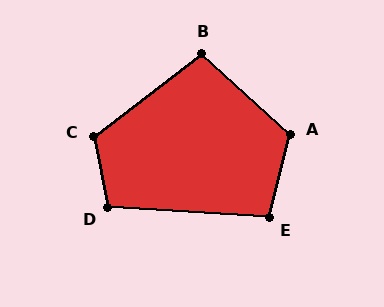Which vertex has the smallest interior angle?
B, at approximately 100 degrees.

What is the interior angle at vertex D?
Approximately 105 degrees (obtuse).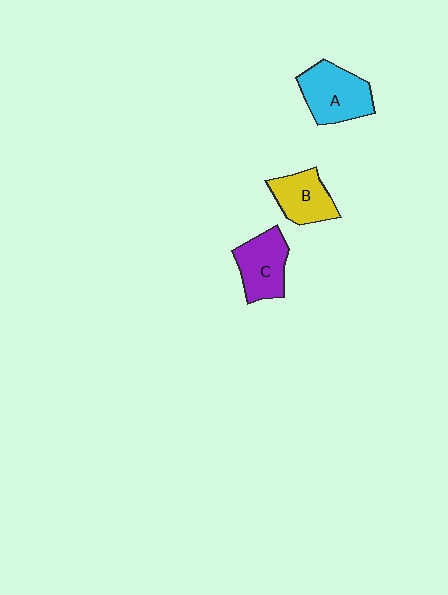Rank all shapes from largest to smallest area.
From largest to smallest: A (cyan), C (purple), B (yellow).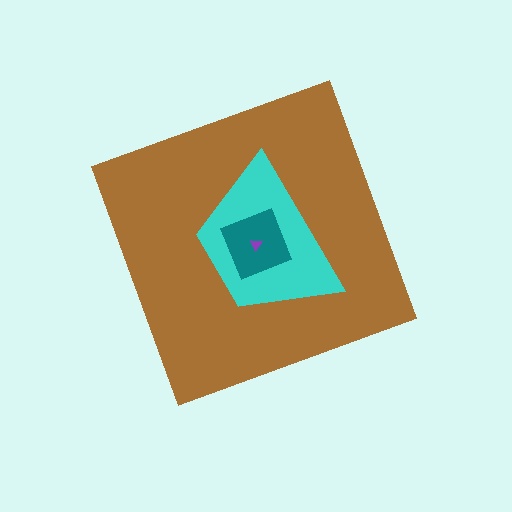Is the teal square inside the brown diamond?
Yes.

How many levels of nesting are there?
4.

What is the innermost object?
The purple triangle.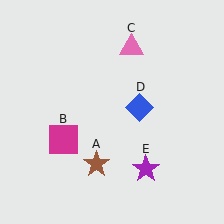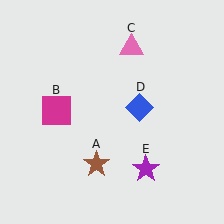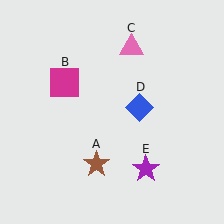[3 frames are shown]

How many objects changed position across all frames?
1 object changed position: magenta square (object B).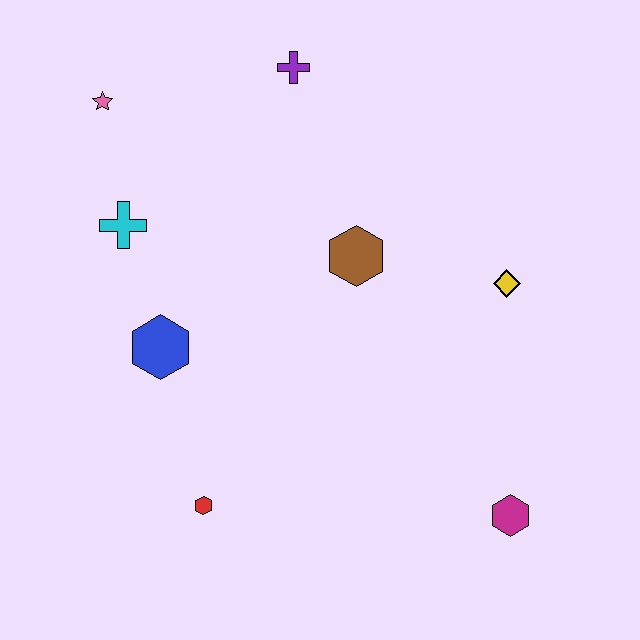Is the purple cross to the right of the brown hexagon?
No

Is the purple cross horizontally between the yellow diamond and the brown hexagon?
No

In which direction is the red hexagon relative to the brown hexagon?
The red hexagon is below the brown hexagon.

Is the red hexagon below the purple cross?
Yes